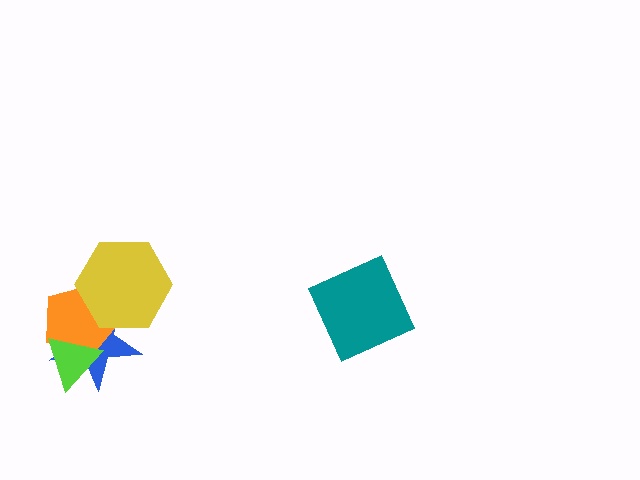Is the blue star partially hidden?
Yes, it is partially covered by another shape.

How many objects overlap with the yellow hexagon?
2 objects overlap with the yellow hexagon.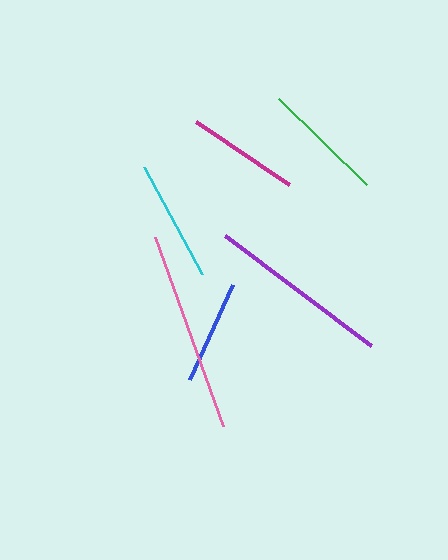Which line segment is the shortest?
The blue line is the shortest at approximately 104 pixels.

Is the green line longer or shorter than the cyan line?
The green line is longer than the cyan line.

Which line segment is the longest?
The pink line is the longest at approximately 200 pixels.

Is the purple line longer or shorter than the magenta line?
The purple line is longer than the magenta line.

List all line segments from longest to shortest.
From longest to shortest: pink, purple, green, cyan, magenta, blue.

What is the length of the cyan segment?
The cyan segment is approximately 122 pixels long.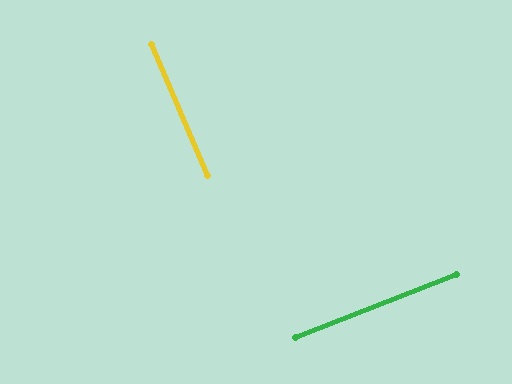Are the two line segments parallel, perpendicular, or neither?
Perpendicular — they meet at approximately 88°.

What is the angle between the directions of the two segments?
Approximately 88 degrees.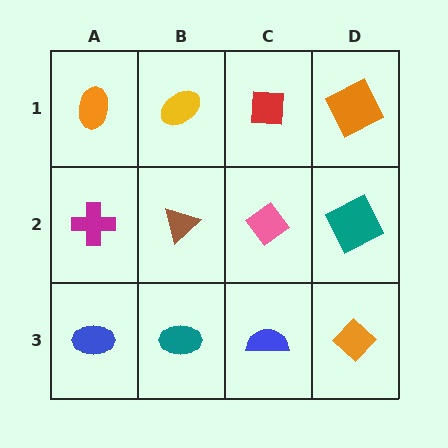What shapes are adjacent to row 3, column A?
A magenta cross (row 2, column A), a teal ellipse (row 3, column B).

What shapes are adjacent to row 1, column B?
A brown triangle (row 2, column B), an orange ellipse (row 1, column A), a red square (row 1, column C).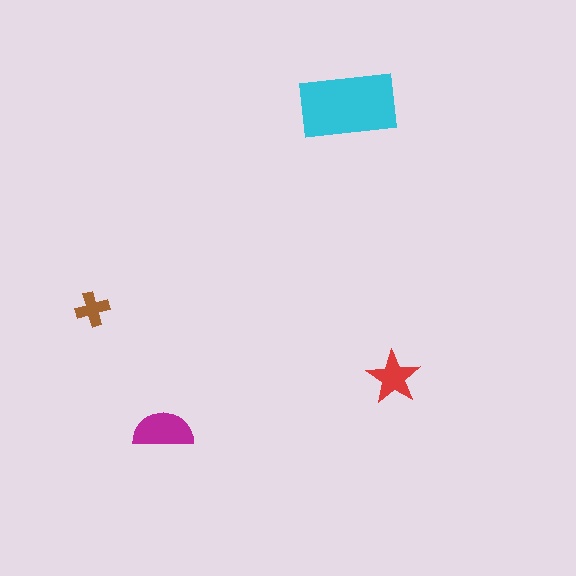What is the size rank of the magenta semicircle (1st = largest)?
2nd.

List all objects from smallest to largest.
The brown cross, the red star, the magenta semicircle, the cyan rectangle.